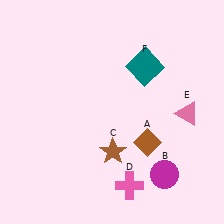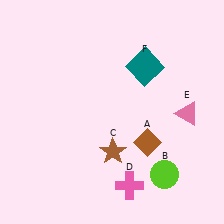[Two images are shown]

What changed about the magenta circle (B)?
In Image 1, B is magenta. In Image 2, it changed to lime.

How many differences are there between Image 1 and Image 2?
There is 1 difference between the two images.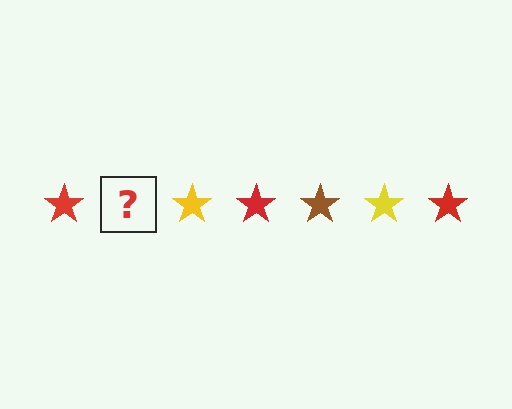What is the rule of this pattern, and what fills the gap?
The rule is that the pattern cycles through red, brown, yellow stars. The gap should be filled with a brown star.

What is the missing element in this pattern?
The missing element is a brown star.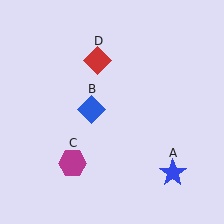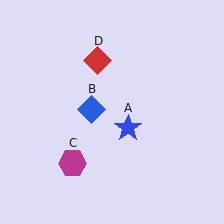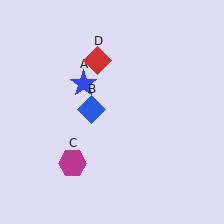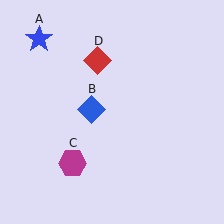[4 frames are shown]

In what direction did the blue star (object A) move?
The blue star (object A) moved up and to the left.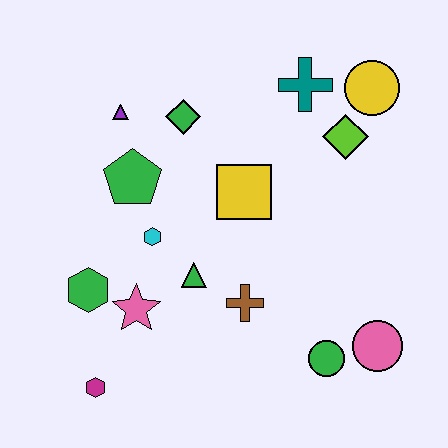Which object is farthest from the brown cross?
The yellow circle is farthest from the brown cross.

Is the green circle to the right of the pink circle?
No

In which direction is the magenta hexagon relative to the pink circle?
The magenta hexagon is to the left of the pink circle.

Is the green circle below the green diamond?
Yes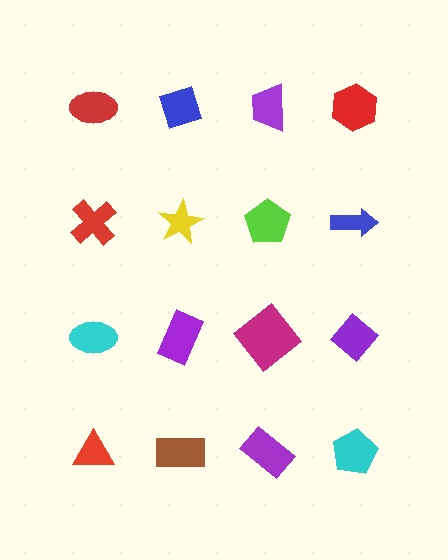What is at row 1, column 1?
A red ellipse.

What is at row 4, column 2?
A brown rectangle.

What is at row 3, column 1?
A cyan ellipse.